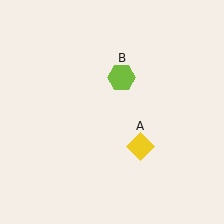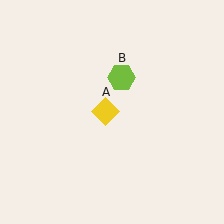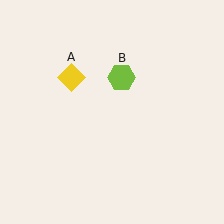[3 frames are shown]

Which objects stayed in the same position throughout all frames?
Lime hexagon (object B) remained stationary.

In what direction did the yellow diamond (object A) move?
The yellow diamond (object A) moved up and to the left.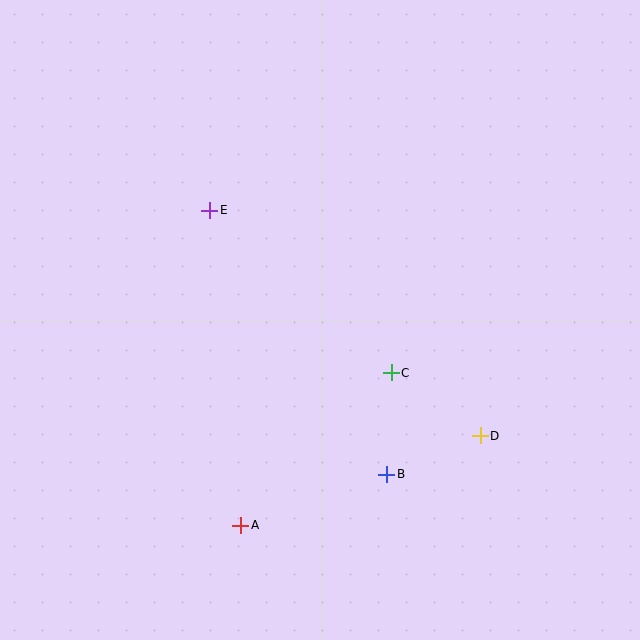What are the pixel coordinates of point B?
Point B is at (387, 474).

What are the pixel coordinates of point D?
Point D is at (480, 436).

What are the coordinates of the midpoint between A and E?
The midpoint between A and E is at (225, 368).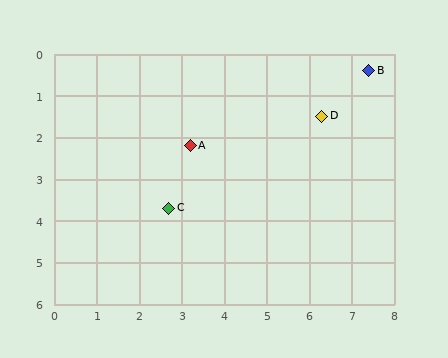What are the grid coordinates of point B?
Point B is at approximately (7.4, 0.4).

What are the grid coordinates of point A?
Point A is at approximately (3.2, 2.2).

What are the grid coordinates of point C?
Point C is at approximately (2.7, 3.7).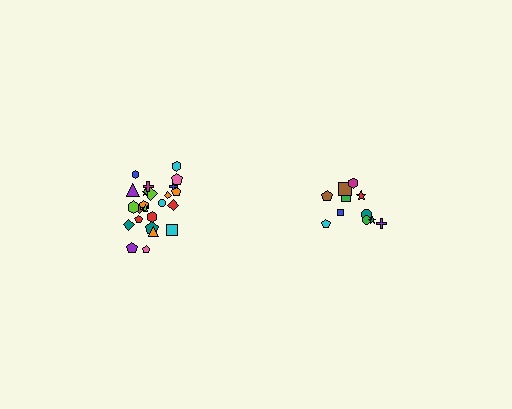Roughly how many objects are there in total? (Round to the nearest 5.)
Roughly 35 objects in total.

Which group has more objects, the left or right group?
The left group.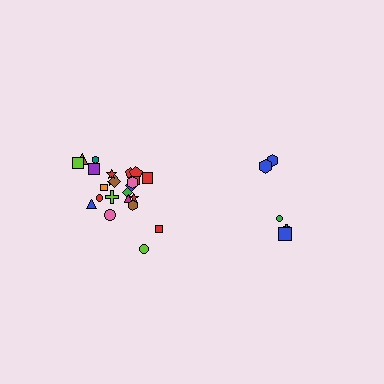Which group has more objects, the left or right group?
The left group.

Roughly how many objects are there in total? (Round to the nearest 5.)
Roughly 30 objects in total.